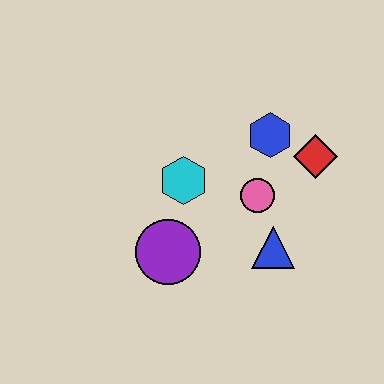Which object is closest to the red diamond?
The blue hexagon is closest to the red diamond.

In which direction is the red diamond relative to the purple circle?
The red diamond is to the right of the purple circle.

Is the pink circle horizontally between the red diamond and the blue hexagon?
No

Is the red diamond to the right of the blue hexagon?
Yes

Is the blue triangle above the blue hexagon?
No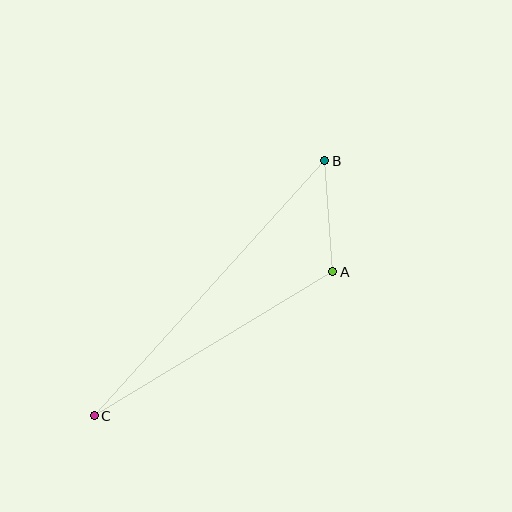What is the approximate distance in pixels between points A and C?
The distance between A and C is approximately 279 pixels.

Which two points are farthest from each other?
Points B and C are farthest from each other.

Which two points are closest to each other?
Points A and B are closest to each other.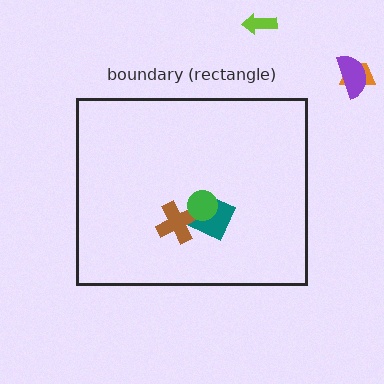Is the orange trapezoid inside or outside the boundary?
Outside.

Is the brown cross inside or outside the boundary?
Inside.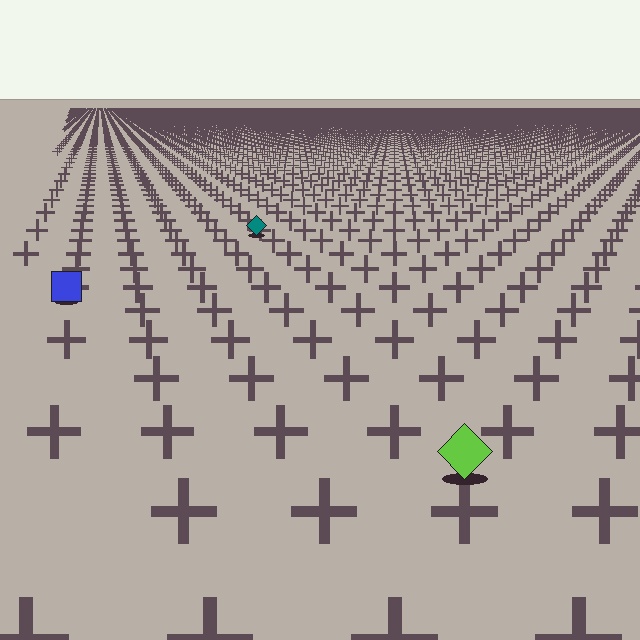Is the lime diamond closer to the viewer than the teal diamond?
Yes. The lime diamond is closer — you can tell from the texture gradient: the ground texture is coarser near it.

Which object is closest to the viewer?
The lime diamond is closest. The texture marks near it are larger and more spread out.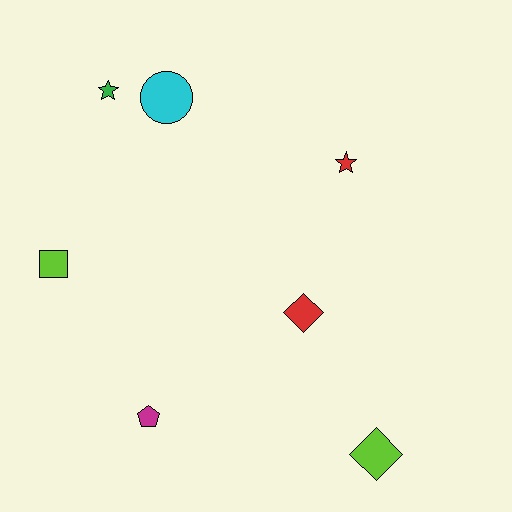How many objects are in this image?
There are 7 objects.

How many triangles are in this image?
There are no triangles.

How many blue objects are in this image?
There are no blue objects.